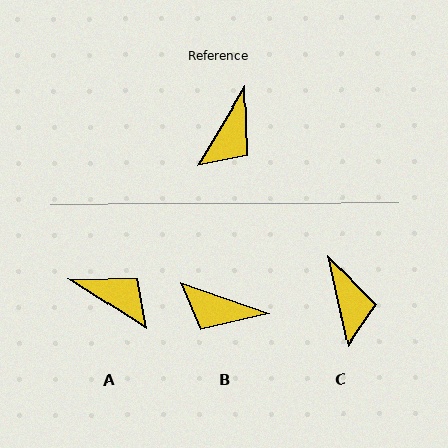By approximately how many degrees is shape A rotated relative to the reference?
Approximately 88 degrees counter-clockwise.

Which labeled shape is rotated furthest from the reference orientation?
A, about 88 degrees away.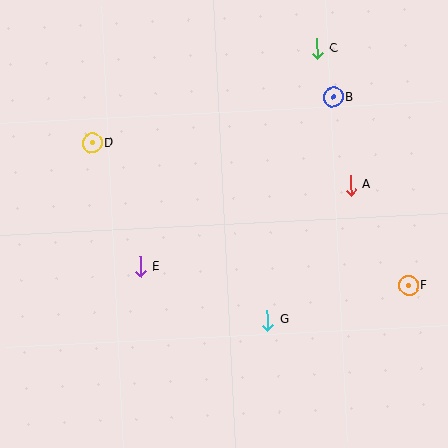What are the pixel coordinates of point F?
Point F is at (409, 286).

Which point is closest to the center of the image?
Point E at (140, 267) is closest to the center.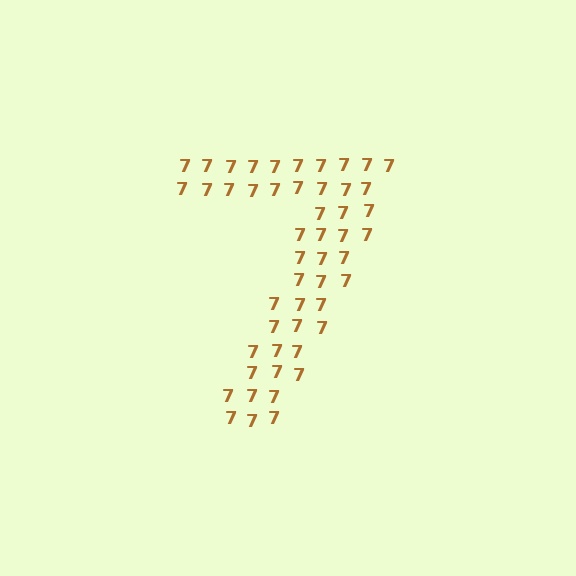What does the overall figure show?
The overall figure shows the digit 7.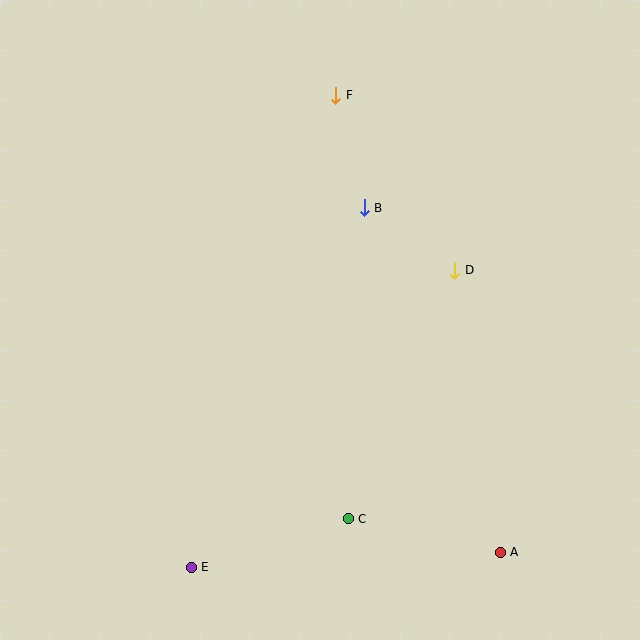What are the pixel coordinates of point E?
Point E is at (191, 567).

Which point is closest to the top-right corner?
Point F is closest to the top-right corner.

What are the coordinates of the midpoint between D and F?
The midpoint between D and F is at (395, 183).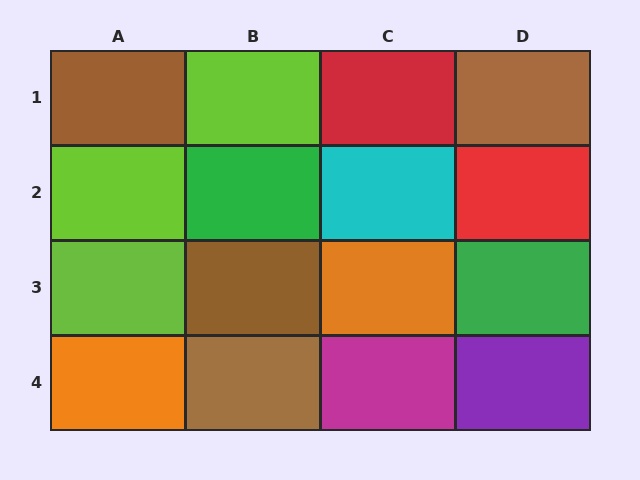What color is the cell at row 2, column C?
Cyan.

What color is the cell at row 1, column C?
Red.